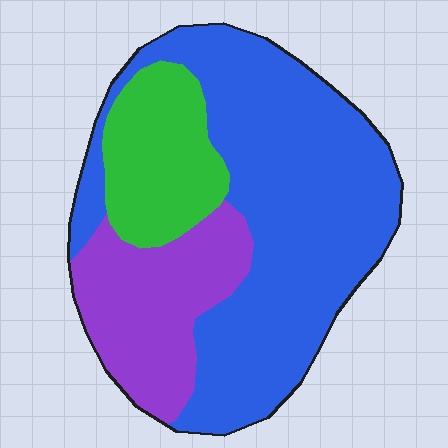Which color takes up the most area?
Blue, at roughly 60%.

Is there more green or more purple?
Purple.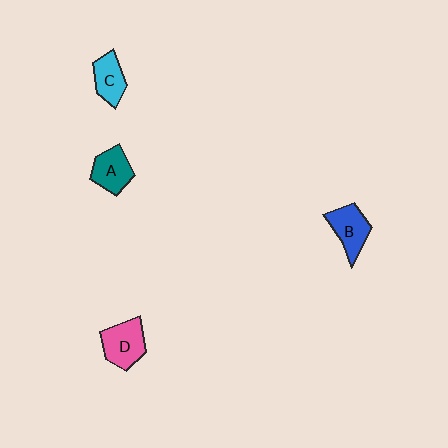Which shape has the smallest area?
Shape C (cyan).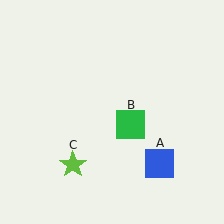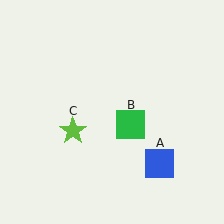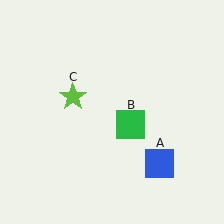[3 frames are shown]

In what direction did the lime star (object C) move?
The lime star (object C) moved up.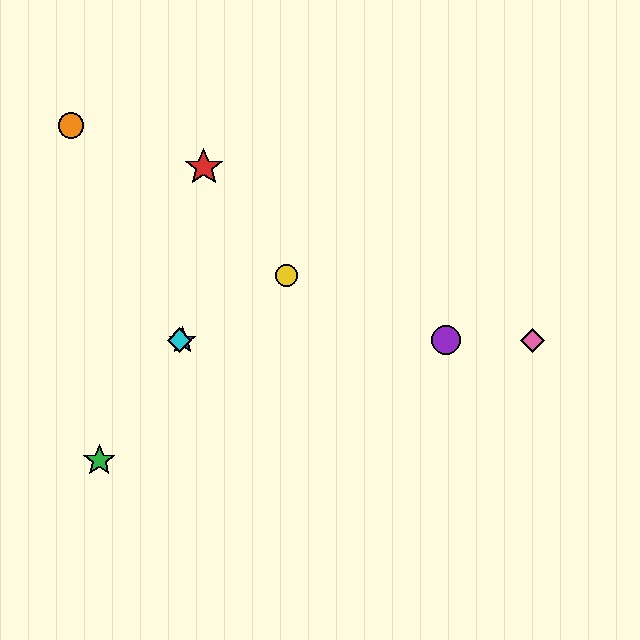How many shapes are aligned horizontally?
4 shapes (the blue star, the purple circle, the cyan diamond, the pink diamond) are aligned horizontally.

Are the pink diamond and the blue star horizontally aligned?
Yes, both are at y≈340.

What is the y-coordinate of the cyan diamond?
The cyan diamond is at y≈340.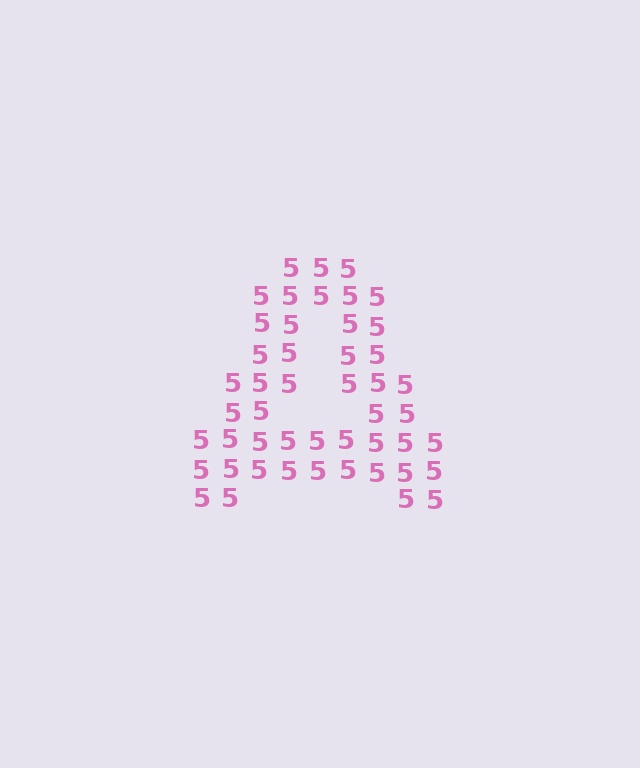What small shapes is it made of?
It is made of small digit 5's.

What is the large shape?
The large shape is the letter A.